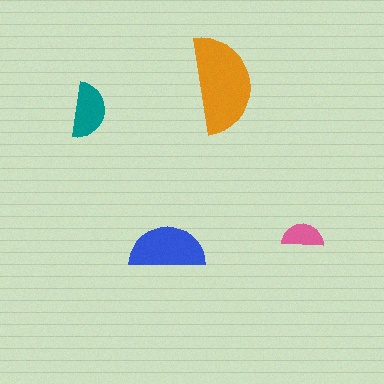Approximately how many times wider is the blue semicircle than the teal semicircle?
About 1.5 times wider.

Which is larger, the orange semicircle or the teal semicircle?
The orange one.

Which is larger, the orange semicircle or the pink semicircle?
The orange one.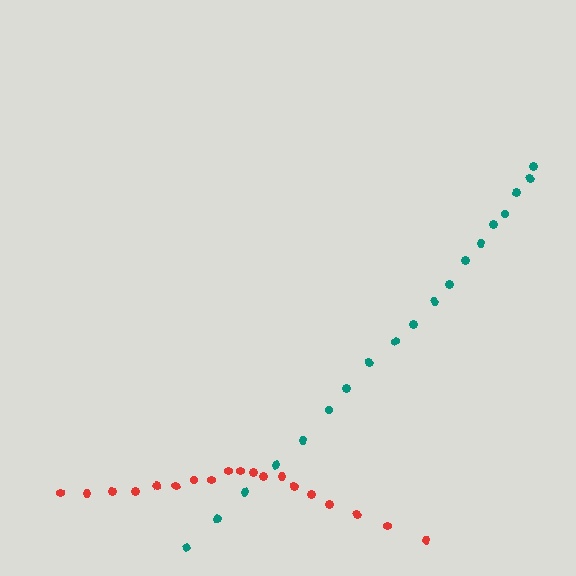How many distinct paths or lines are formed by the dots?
There are 2 distinct paths.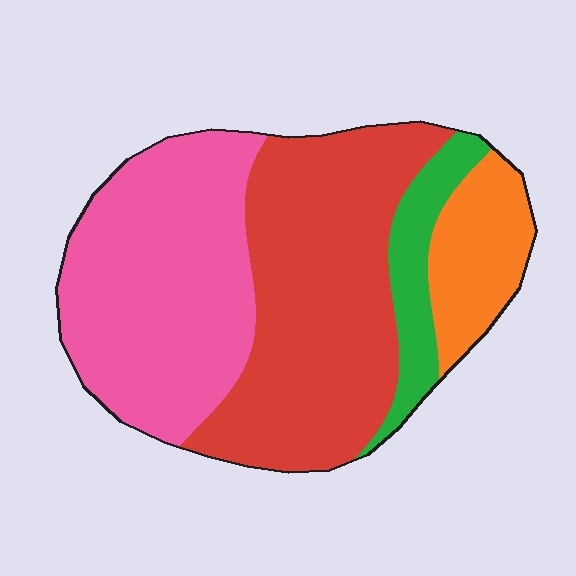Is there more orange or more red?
Red.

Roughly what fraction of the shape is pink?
Pink takes up about three eighths (3/8) of the shape.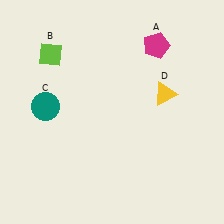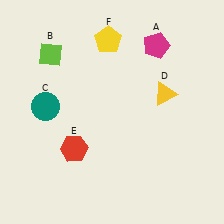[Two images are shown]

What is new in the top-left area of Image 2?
A yellow pentagon (F) was added in the top-left area of Image 2.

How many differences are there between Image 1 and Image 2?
There are 2 differences between the two images.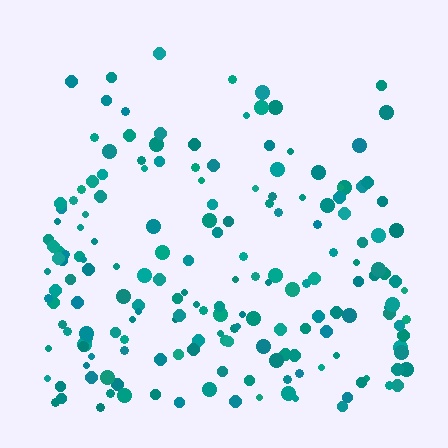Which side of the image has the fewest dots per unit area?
The top.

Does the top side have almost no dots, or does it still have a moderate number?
Still a moderate number, just noticeably fewer than the bottom.